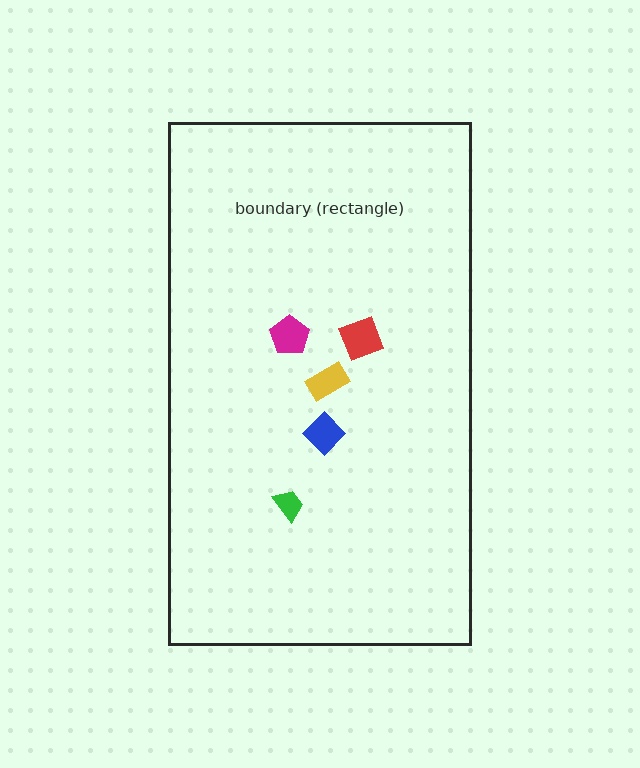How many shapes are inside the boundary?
5 inside, 0 outside.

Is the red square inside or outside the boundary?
Inside.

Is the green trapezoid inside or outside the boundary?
Inside.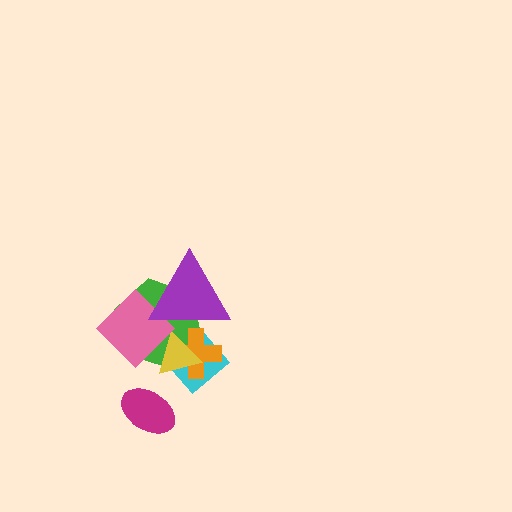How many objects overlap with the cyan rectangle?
5 objects overlap with the cyan rectangle.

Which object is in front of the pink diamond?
The purple triangle is in front of the pink diamond.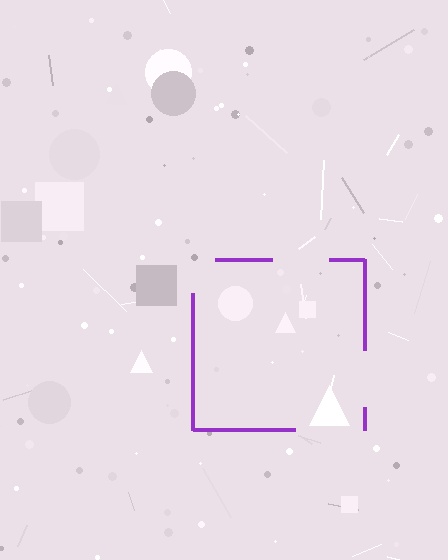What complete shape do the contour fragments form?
The contour fragments form a square.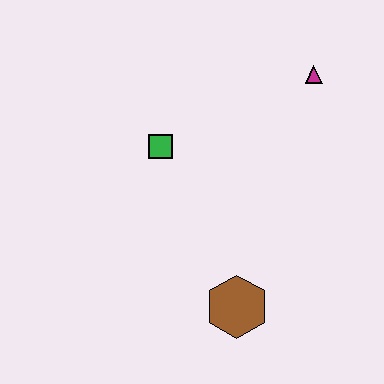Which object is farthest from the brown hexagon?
The magenta triangle is farthest from the brown hexagon.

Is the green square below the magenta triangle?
Yes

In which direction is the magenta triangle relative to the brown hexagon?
The magenta triangle is above the brown hexagon.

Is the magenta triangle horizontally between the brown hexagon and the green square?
No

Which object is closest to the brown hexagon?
The green square is closest to the brown hexagon.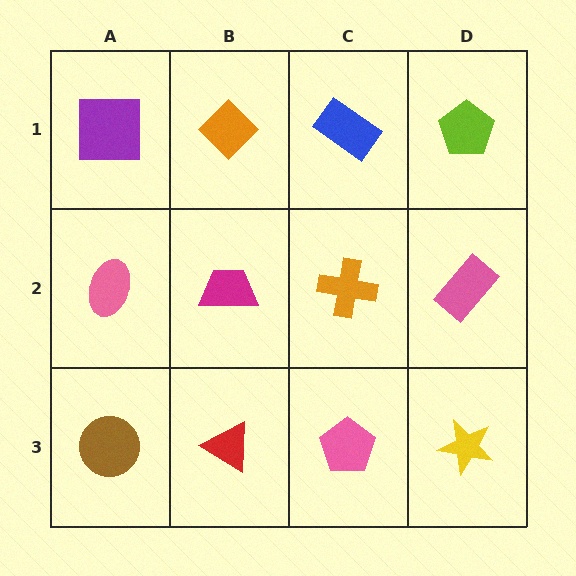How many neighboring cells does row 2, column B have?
4.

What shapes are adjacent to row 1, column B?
A magenta trapezoid (row 2, column B), a purple square (row 1, column A), a blue rectangle (row 1, column C).